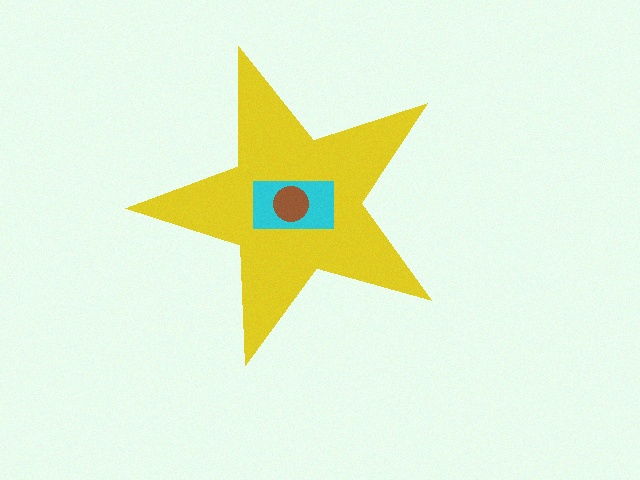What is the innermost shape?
The brown circle.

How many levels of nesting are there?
3.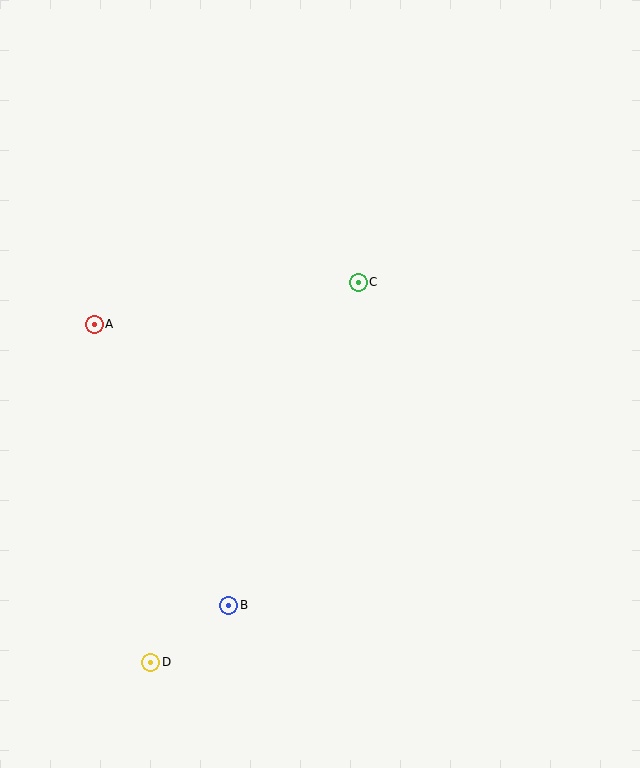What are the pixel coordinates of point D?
Point D is at (151, 662).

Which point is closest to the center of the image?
Point C at (358, 282) is closest to the center.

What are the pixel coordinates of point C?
Point C is at (358, 282).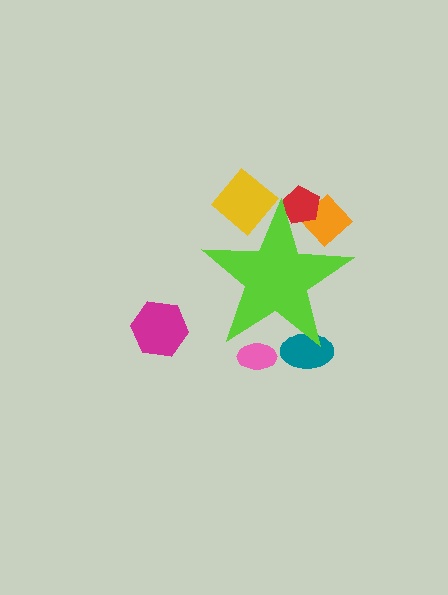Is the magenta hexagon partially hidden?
No, the magenta hexagon is fully visible.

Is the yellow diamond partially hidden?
Yes, the yellow diamond is partially hidden behind the lime star.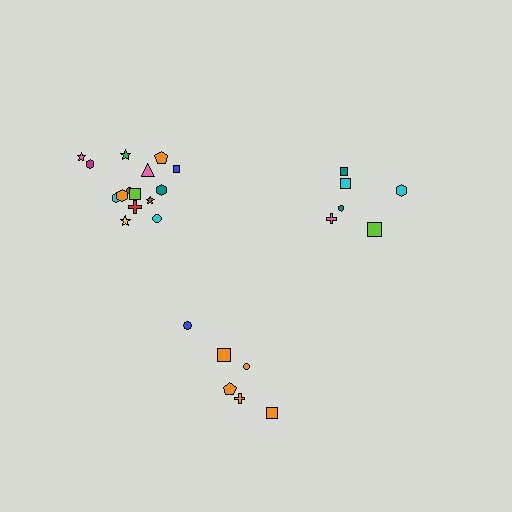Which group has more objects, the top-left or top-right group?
The top-left group.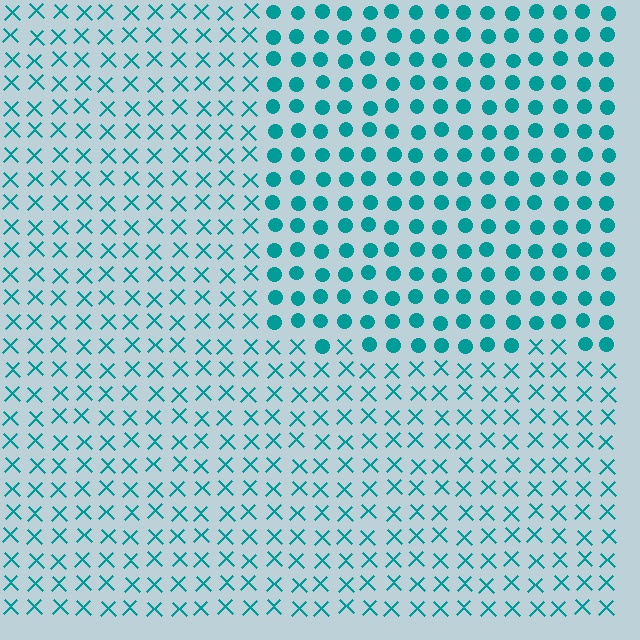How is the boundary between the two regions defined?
The boundary is defined by a change in element shape: circles inside vs. X marks outside. All elements share the same color and spacing.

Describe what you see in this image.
The image is filled with small teal elements arranged in a uniform grid. A rectangle-shaped region contains circles, while the surrounding area contains X marks. The boundary is defined purely by the change in element shape.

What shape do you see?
I see a rectangle.